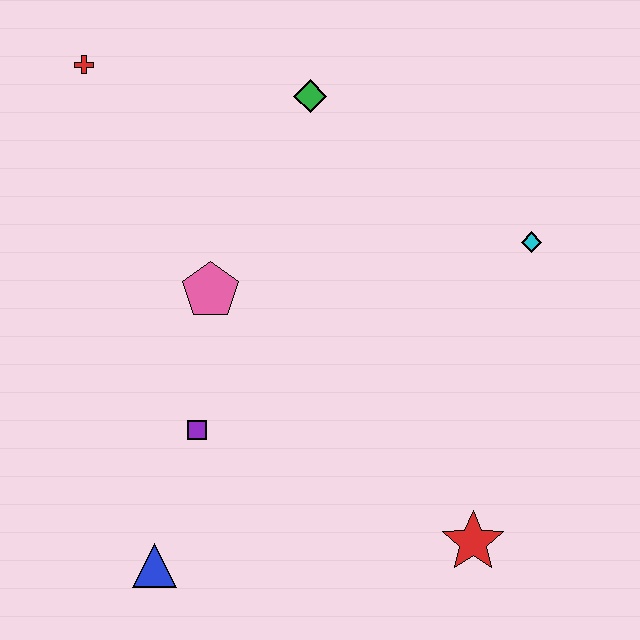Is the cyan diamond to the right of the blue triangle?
Yes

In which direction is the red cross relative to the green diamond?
The red cross is to the left of the green diamond.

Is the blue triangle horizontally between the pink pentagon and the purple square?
No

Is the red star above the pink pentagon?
No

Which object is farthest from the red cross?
The red star is farthest from the red cross.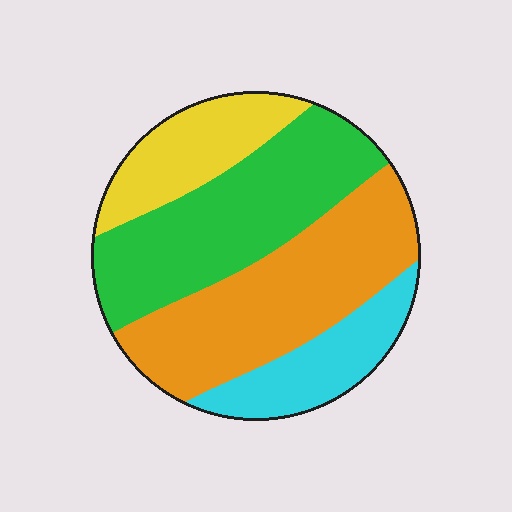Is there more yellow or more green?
Green.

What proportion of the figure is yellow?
Yellow covers roughly 15% of the figure.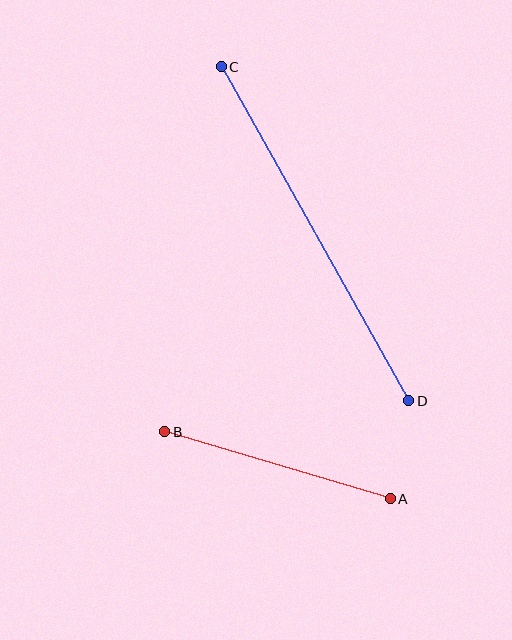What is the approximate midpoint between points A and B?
The midpoint is at approximately (278, 465) pixels.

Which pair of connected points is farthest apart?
Points C and D are farthest apart.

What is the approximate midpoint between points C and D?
The midpoint is at approximately (315, 234) pixels.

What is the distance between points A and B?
The distance is approximately 235 pixels.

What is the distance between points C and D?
The distance is approximately 383 pixels.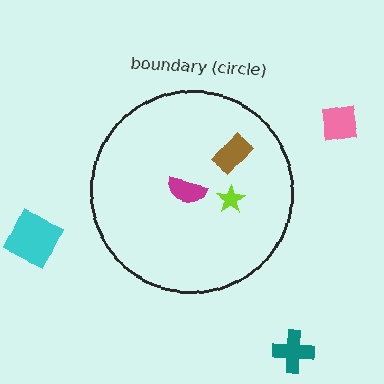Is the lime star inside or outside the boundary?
Inside.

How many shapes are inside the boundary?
3 inside, 3 outside.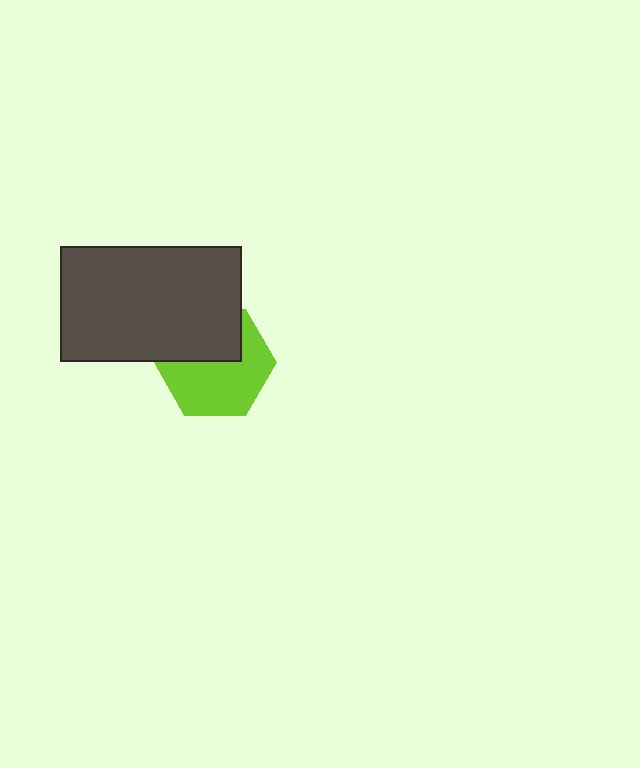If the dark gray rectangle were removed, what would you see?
You would see the complete lime hexagon.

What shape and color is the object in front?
The object in front is a dark gray rectangle.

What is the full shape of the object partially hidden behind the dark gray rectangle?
The partially hidden object is a lime hexagon.